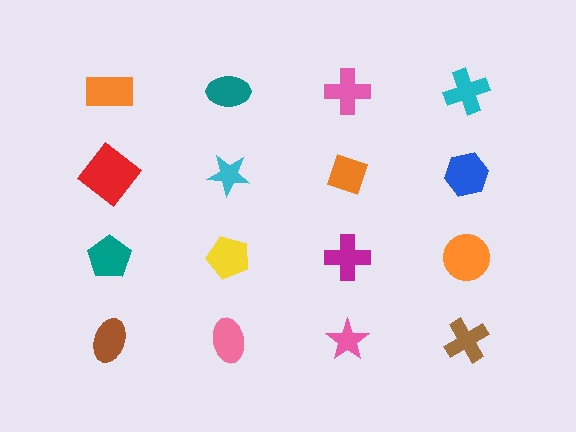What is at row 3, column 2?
A yellow pentagon.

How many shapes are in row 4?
4 shapes.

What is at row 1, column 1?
An orange rectangle.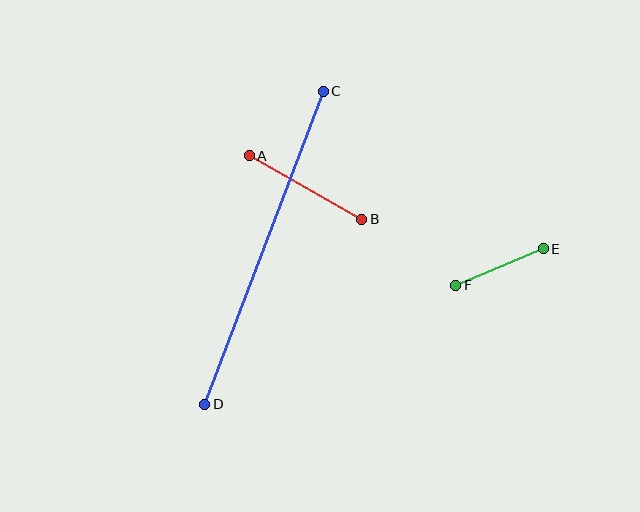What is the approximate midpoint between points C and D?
The midpoint is at approximately (264, 248) pixels.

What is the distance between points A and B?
The distance is approximately 129 pixels.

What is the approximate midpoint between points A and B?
The midpoint is at approximately (305, 187) pixels.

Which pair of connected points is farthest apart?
Points C and D are farthest apart.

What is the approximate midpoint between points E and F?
The midpoint is at approximately (500, 267) pixels.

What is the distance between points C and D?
The distance is approximately 335 pixels.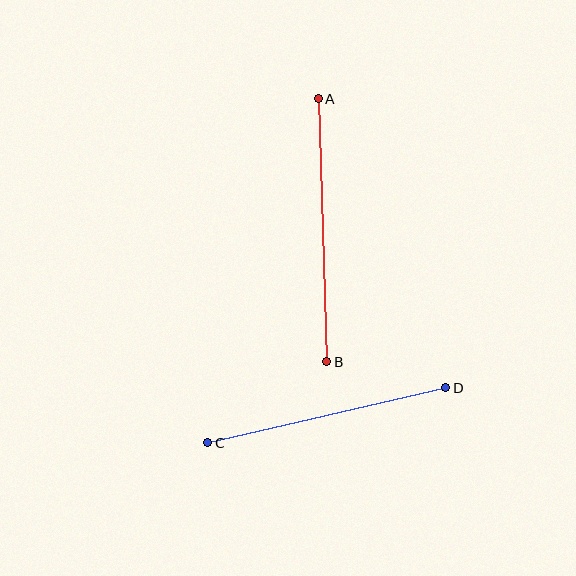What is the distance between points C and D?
The distance is approximately 244 pixels.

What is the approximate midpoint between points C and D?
The midpoint is at approximately (327, 415) pixels.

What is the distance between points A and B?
The distance is approximately 263 pixels.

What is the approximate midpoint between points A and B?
The midpoint is at approximately (322, 230) pixels.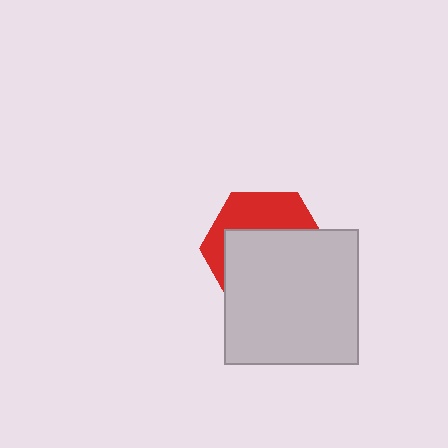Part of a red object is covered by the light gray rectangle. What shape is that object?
It is a hexagon.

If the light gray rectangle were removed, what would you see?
You would see the complete red hexagon.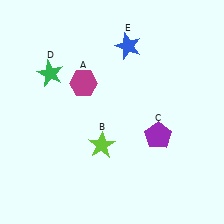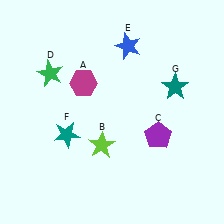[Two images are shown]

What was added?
A teal star (F), a teal star (G) were added in Image 2.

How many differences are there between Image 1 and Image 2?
There are 2 differences between the two images.